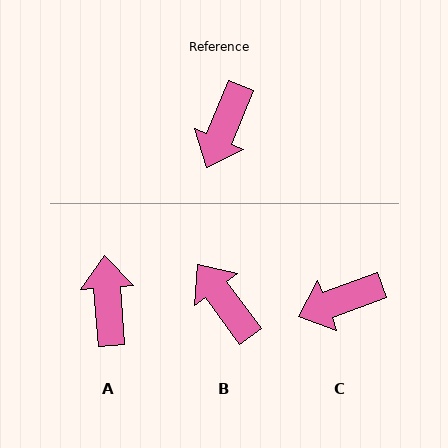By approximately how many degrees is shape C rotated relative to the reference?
Approximately 46 degrees clockwise.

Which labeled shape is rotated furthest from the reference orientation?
A, about 153 degrees away.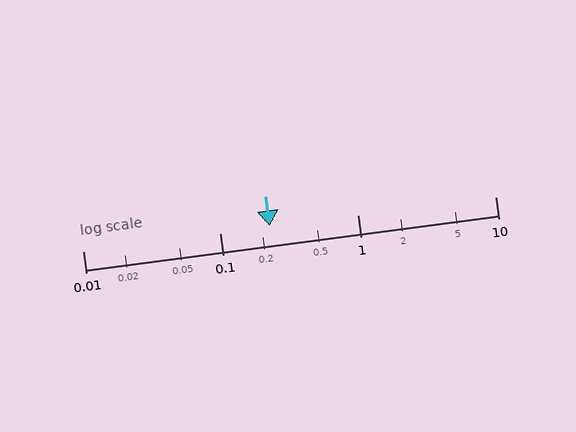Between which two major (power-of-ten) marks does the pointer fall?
The pointer is between 0.1 and 1.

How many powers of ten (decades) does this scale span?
The scale spans 3 decades, from 0.01 to 10.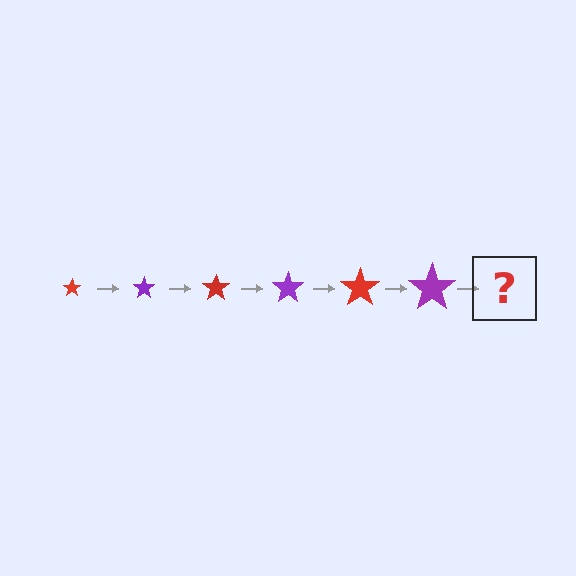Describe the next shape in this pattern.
It should be a red star, larger than the previous one.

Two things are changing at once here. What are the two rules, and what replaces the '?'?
The two rules are that the star grows larger each step and the color cycles through red and purple. The '?' should be a red star, larger than the previous one.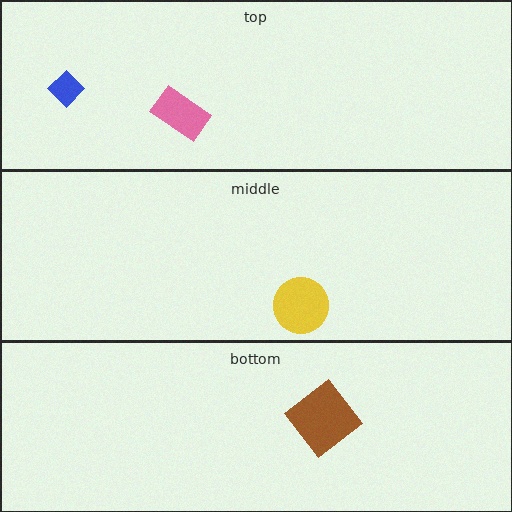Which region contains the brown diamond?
The bottom region.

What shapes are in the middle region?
The yellow circle.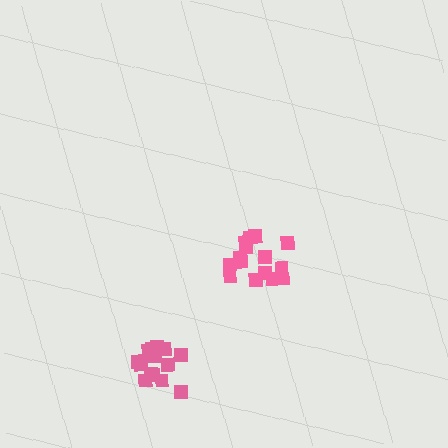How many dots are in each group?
Group 1: 15 dots, Group 2: 15 dots (30 total).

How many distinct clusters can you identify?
There are 2 distinct clusters.